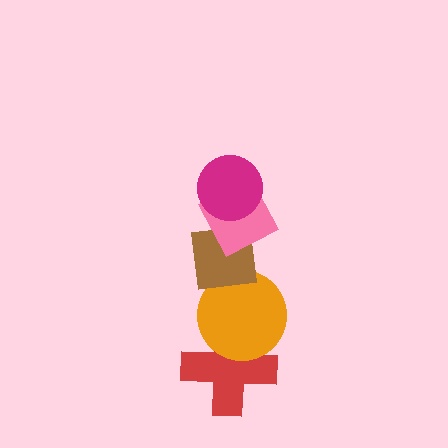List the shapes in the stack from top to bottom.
From top to bottom: the magenta circle, the pink diamond, the brown square, the orange circle, the red cross.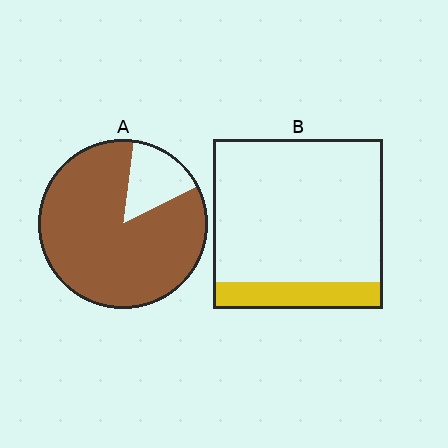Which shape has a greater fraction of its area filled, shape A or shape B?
Shape A.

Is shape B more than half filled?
No.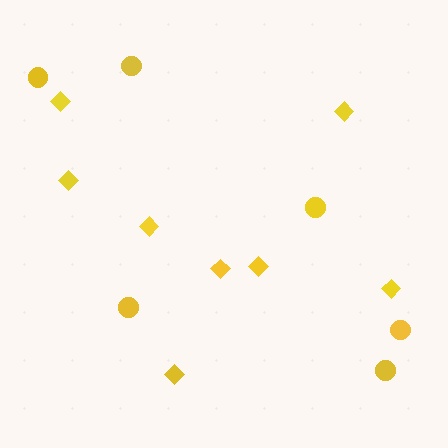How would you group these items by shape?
There are 2 groups: one group of diamonds (8) and one group of circles (6).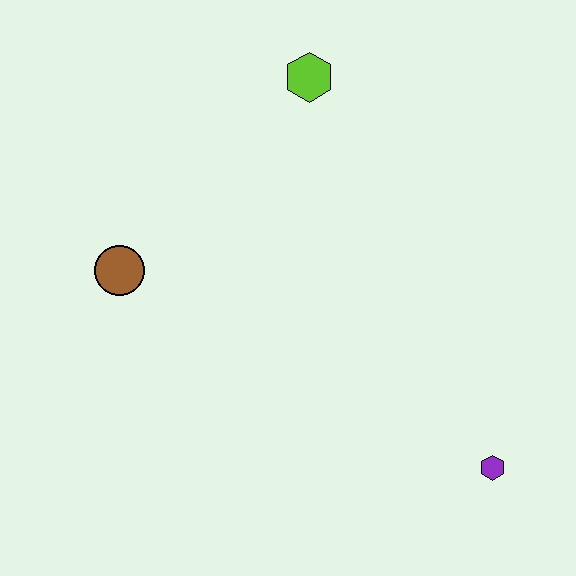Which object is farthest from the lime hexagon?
The purple hexagon is farthest from the lime hexagon.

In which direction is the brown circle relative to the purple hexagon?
The brown circle is to the left of the purple hexagon.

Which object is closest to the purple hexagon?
The brown circle is closest to the purple hexagon.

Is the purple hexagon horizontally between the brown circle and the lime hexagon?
No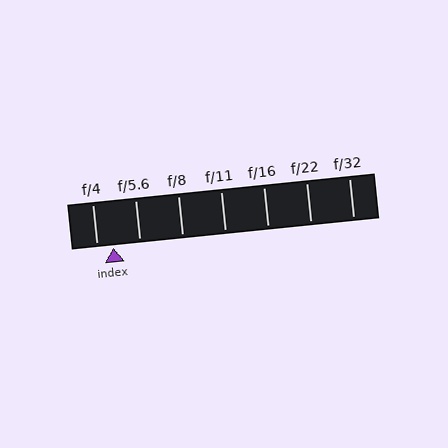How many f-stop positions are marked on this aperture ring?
There are 7 f-stop positions marked.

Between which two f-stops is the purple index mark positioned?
The index mark is between f/4 and f/5.6.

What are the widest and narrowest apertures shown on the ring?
The widest aperture shown is f/4 and the narrowest is f/32.